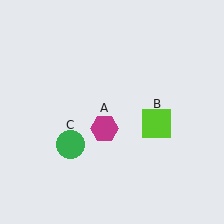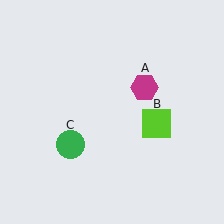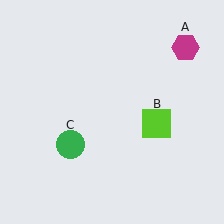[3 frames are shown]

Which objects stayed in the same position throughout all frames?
Lime square (object B) and green circle (object C) remained stationary.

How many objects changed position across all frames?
1 object changed position: magenta hexagon (object A).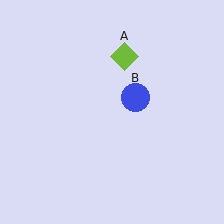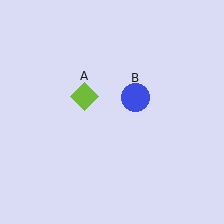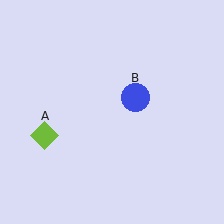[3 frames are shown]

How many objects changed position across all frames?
1 object changed position: lime diamond (object A).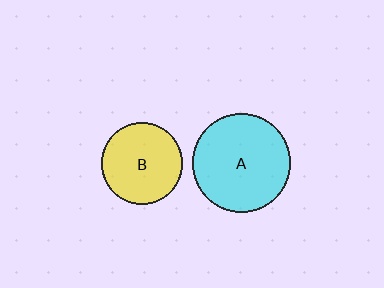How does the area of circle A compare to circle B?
Approximately 1.5 times.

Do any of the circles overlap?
No, none of the circles overlap.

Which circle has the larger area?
Circle A (cyan).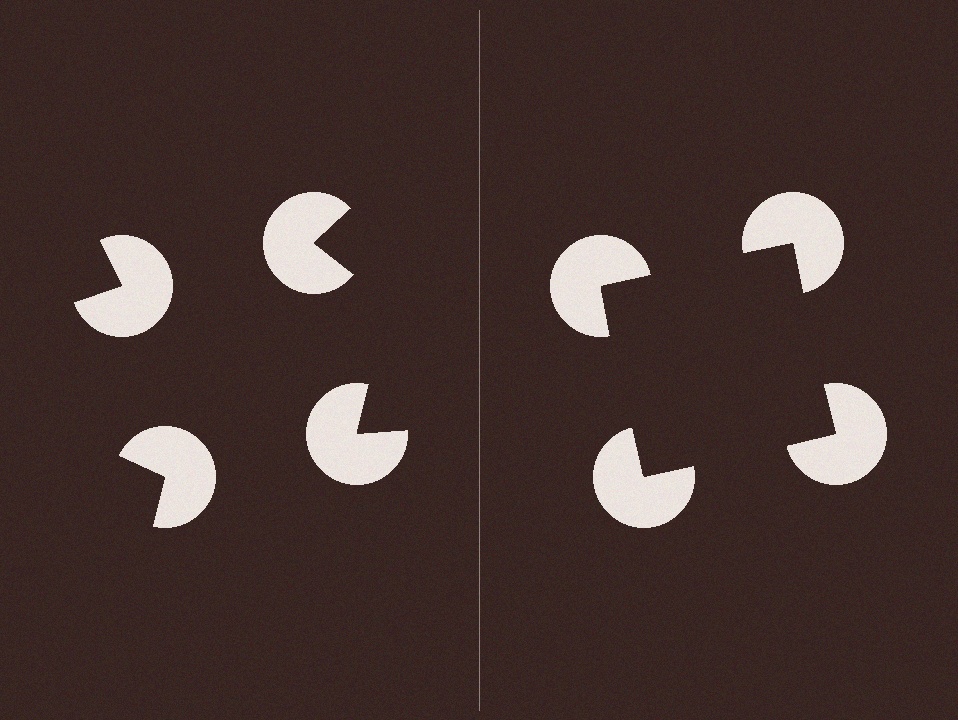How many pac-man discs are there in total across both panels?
8 — 4 on each side.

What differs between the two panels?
The pac-man discs are positioned identically on both sides; only the wedge orientations differ. On the right they align to a square; on the left they are misaligned.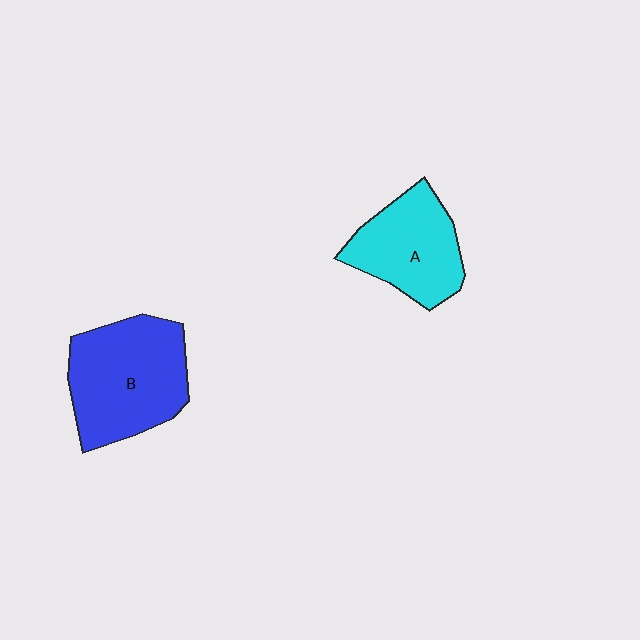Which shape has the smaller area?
Shape A (cyan).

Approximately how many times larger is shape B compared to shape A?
Approximately 1.3 times.